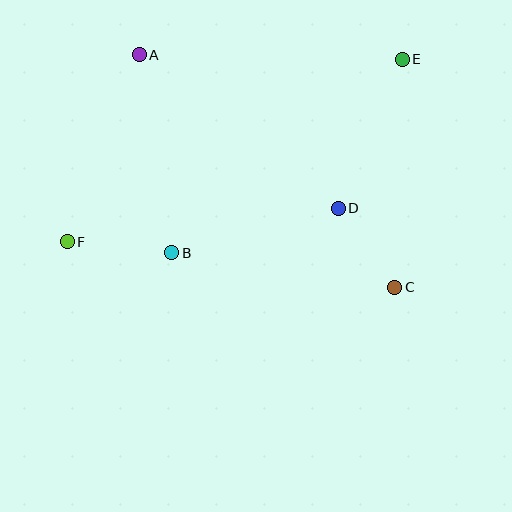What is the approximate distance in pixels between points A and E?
The distance between A and E is approximately 263 pixels.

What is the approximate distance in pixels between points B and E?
The distance between B and E is approximately 301 pixels.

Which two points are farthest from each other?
Points E and F are farthest from each other.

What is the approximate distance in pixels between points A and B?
The distance between A and B is approximately 201 pixels.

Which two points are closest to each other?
Points C and D are closest to each other.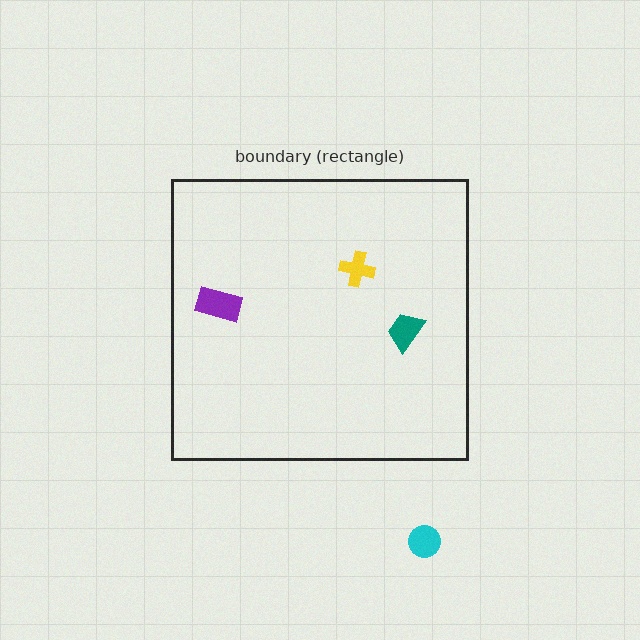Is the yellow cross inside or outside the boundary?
Inside.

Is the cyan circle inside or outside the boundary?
Outside.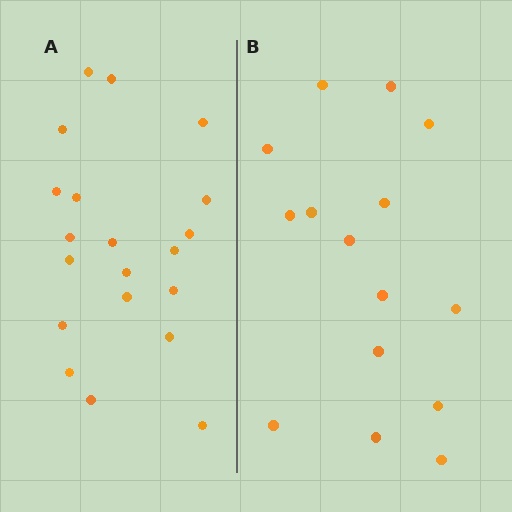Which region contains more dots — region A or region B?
Region A (the left region) has more dots.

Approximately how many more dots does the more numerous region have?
Region A has about 5 more dots than region B.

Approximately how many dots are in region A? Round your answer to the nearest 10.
About 20 dots.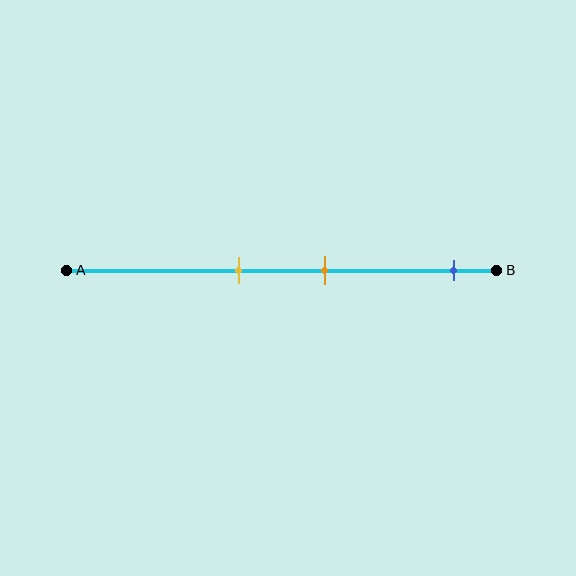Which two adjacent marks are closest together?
The yellow and orange marks are the closest adjacent pair.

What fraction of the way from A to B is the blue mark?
The blue mark is approximately 90% (0.9) of the way from A to B.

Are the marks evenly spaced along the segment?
No, the marks are not evenly spaced.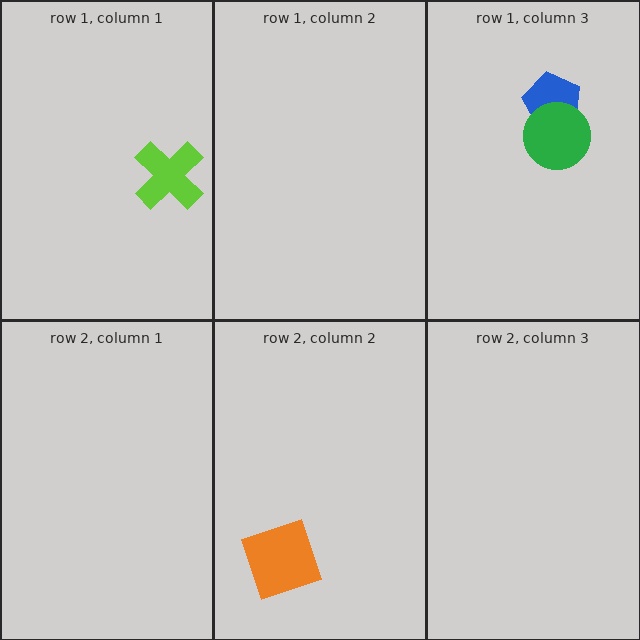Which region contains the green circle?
The row 1, column 3 region.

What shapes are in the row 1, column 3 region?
The blue pentagon, the green circle.